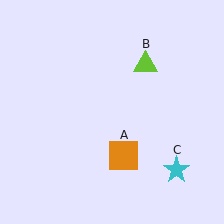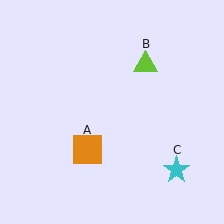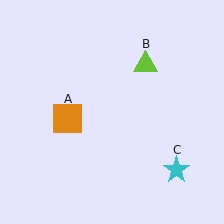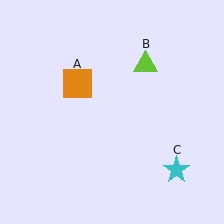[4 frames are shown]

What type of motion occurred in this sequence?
The orange square (object A) rotated clockwise around the center of the scene.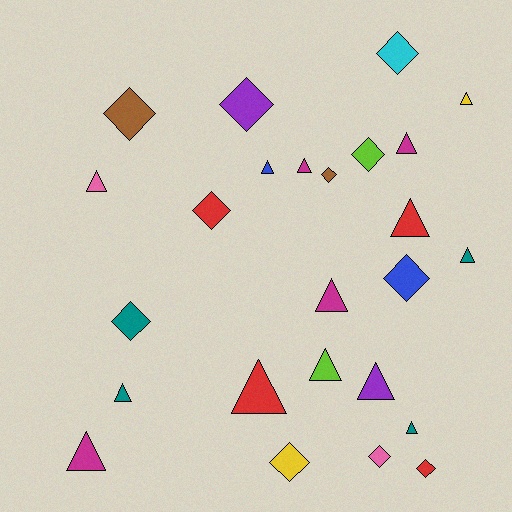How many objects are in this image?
There are 25 objects.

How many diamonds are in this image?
There are 11 diamonds.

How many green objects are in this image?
There are no green objects.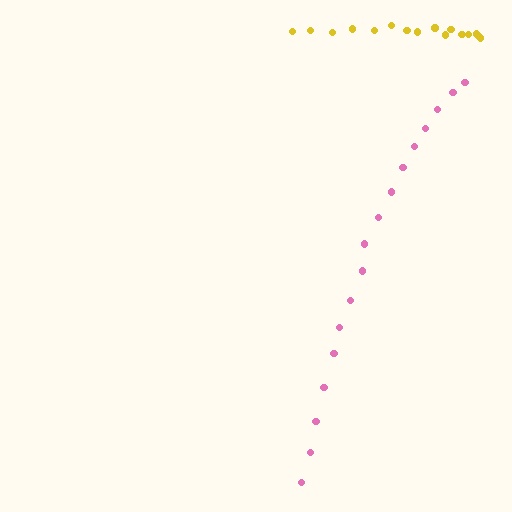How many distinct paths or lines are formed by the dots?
There are 2 distinct paths.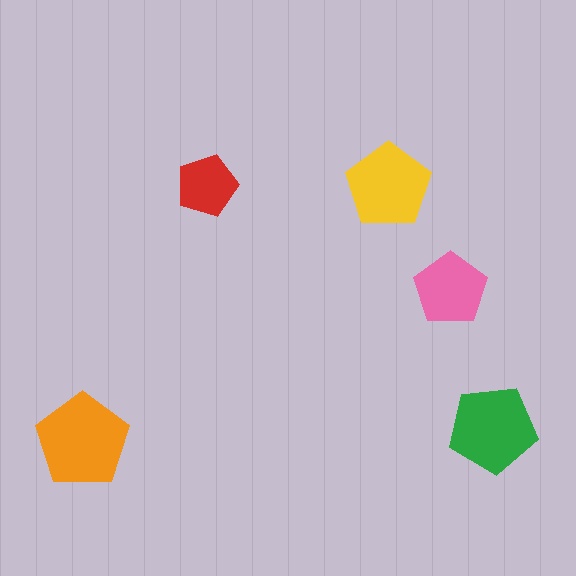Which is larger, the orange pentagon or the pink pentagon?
The orange one.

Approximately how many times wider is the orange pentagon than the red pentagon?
About 1.5 times wider.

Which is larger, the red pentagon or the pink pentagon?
The pink one.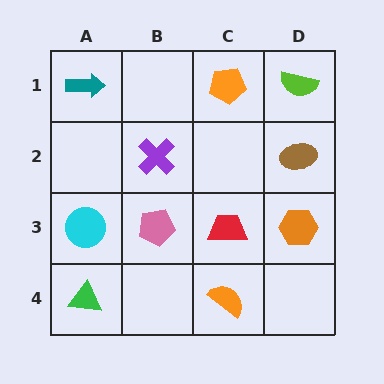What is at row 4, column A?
A green triangle.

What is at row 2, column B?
A purple cross.